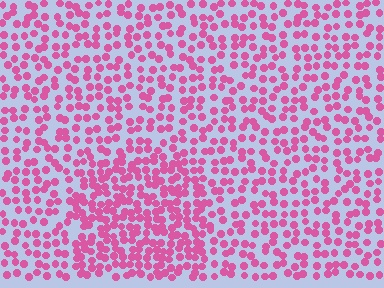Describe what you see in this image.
The image contains small pink elements arranged at two different densities. A rectangle-shaped region is visible where the elements are more densely packed than the surrounding area.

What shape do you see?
I see a rectangle.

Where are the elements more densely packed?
The elements are more densely packed inside the rectangle boundary.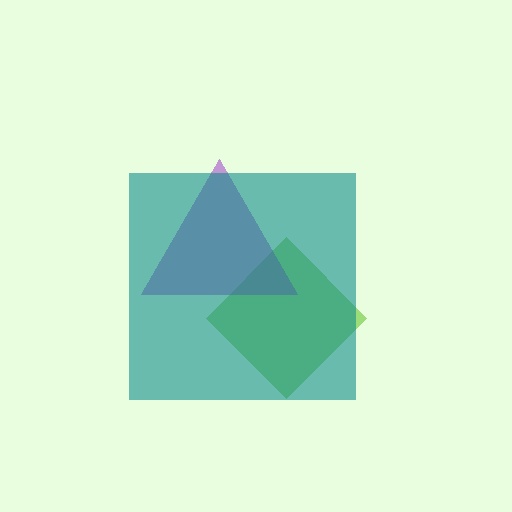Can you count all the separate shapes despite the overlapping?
Yes, there are 3 separate shapes.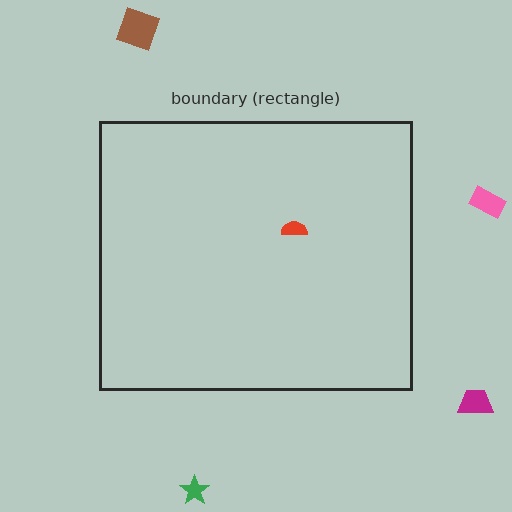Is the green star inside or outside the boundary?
Outside.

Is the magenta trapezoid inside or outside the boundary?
Outside.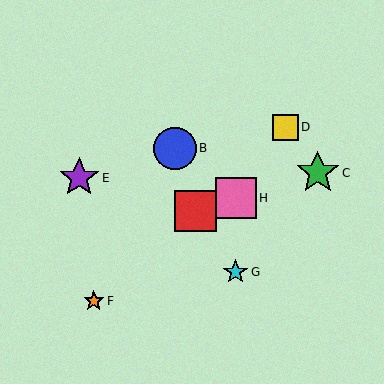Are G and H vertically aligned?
Yes, both are at x≈236.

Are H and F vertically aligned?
No, H is at x≈236 and F is at x≈94.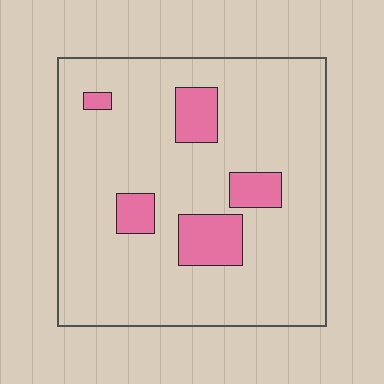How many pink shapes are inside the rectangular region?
5.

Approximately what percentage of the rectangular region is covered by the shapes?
Approximately 15%.